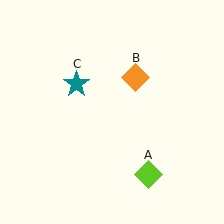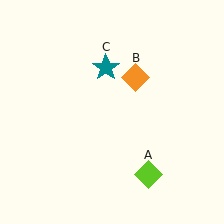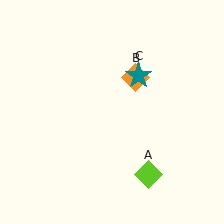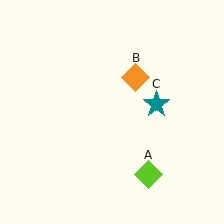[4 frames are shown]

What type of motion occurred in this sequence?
The teal star (object C) rotated clockwise around the center of the scene.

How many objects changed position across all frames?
1 object changed position: teal star (object C).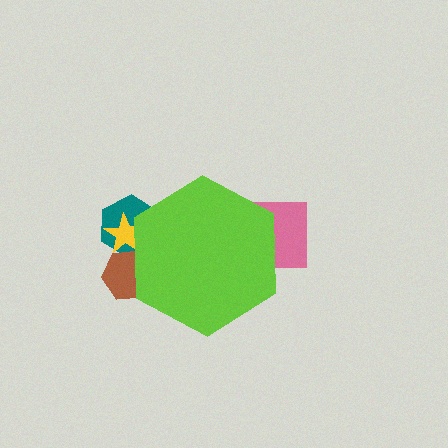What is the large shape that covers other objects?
A lime hexagon.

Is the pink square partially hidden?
Yes, the pink square is partially hidden behind the lime hexagon.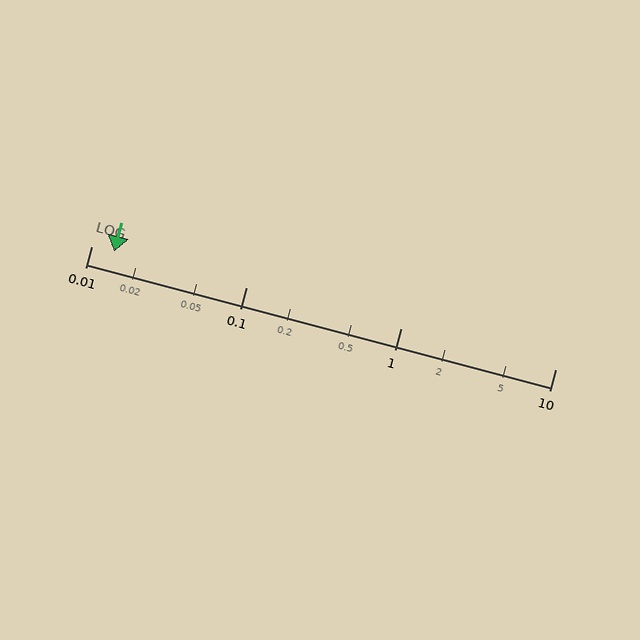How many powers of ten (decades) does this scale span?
The scale spans 3 decades, from 0.01 to 10.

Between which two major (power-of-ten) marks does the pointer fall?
The pointer is between 0.01 and 0.1.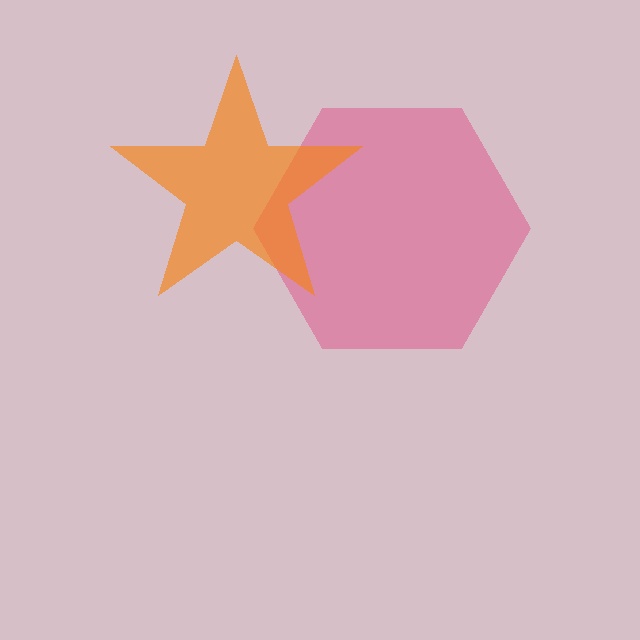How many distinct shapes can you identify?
There are 2 distinct shapes: a pink hexagon, an orange star.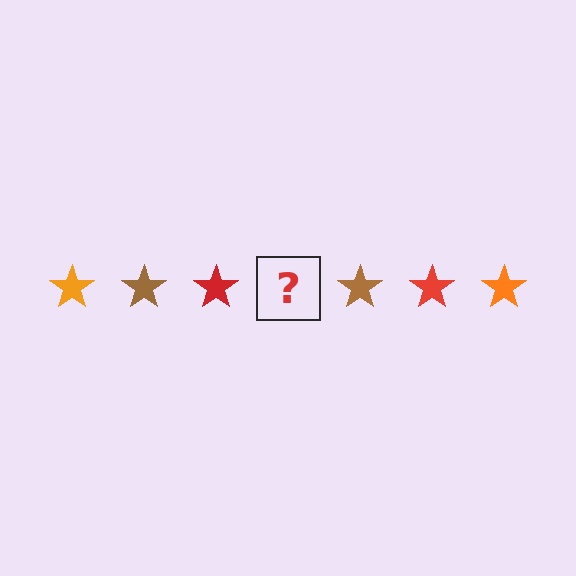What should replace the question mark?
The question mark should be replaced with an orange star.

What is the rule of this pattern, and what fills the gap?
The rule is that the pattern cycles through orange, brown, red stars. The gap should be filled with an orange star.